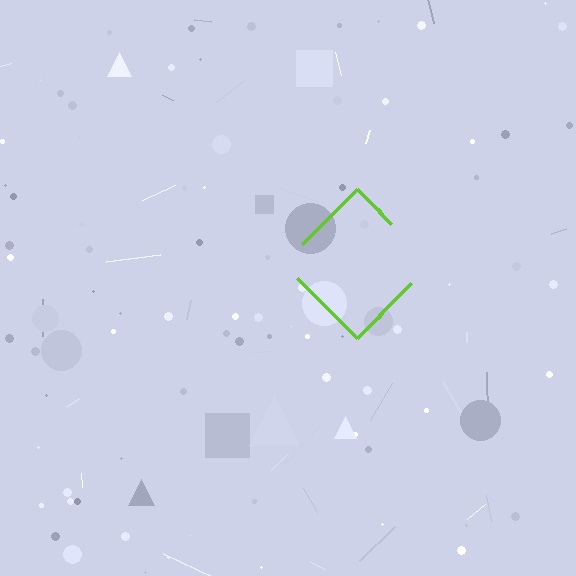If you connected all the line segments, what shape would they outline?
They would outline a diamond.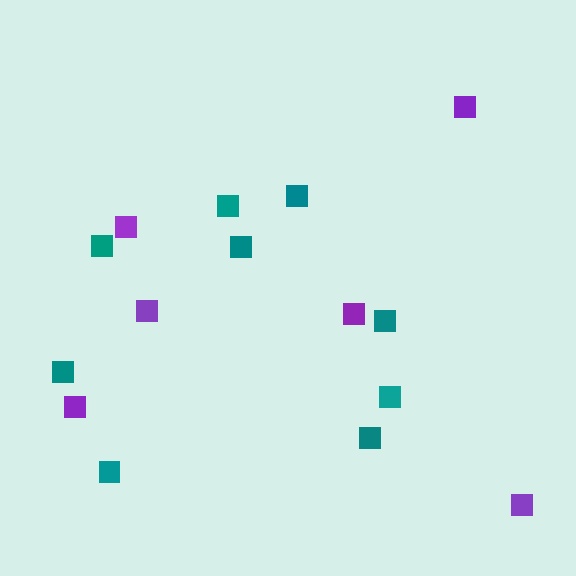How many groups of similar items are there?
There are 2 groups: one group of purple squares (6) and one group of teal squares (9).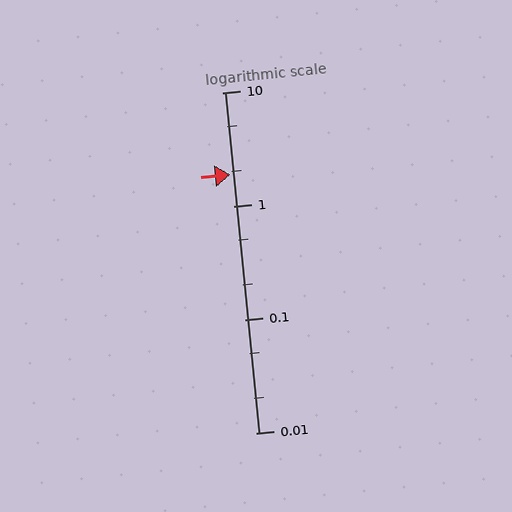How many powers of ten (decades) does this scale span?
The scale spans 3 decades, from 0.01 to 10.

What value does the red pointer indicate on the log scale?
The pointer indicates approximately 1.9.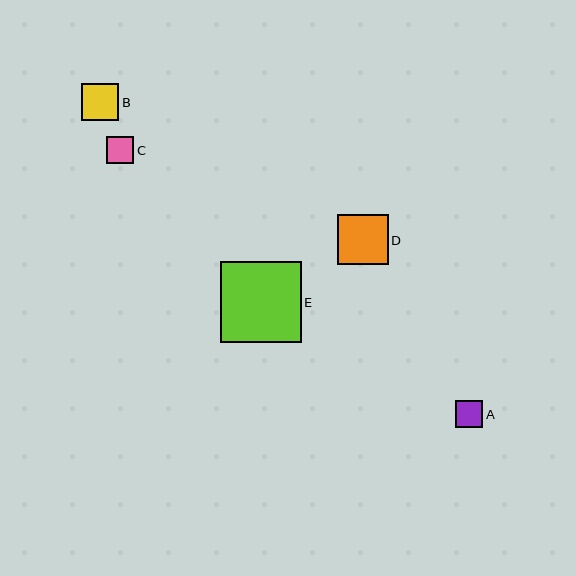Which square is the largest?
Square E is the largest with a size of approximately 81 pixels.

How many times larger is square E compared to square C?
Square E is approximately 3.0 times the size of square C.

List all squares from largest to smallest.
From largest to smallest: E, D, B, C, A.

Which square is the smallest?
Square A is the smallest with a size of approximately 27 pixels.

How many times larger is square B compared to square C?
Square B is approximately 1.4 times the size of square C.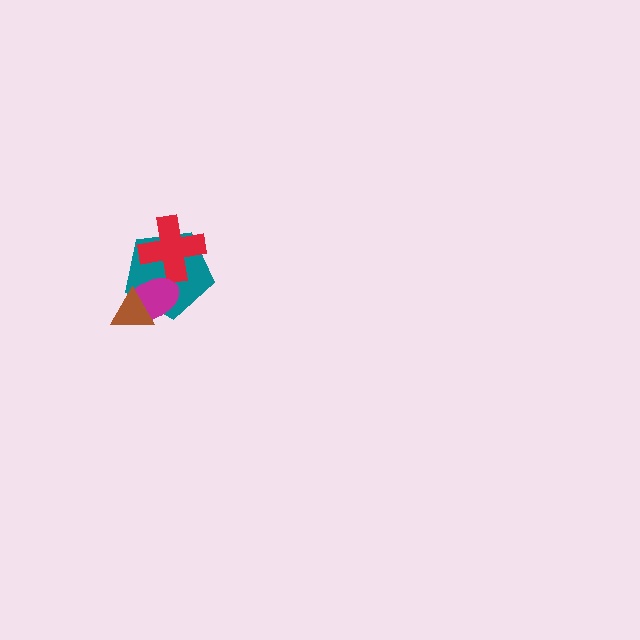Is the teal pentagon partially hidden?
Yes, it is partially covered by another shape.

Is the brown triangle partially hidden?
No, no other shape covers it.